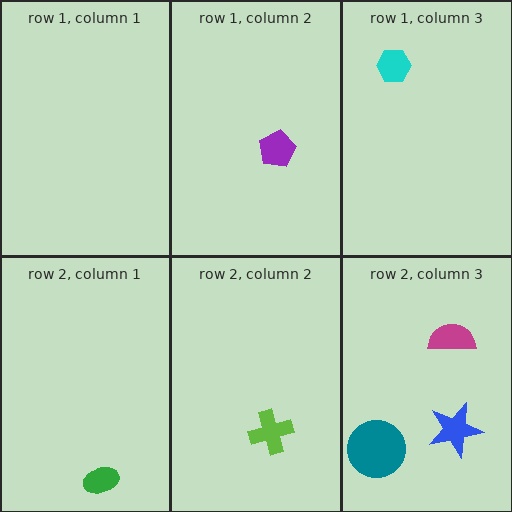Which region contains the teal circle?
The row 2, column 3 region.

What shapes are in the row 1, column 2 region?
The purple pentagon.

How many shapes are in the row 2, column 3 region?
3.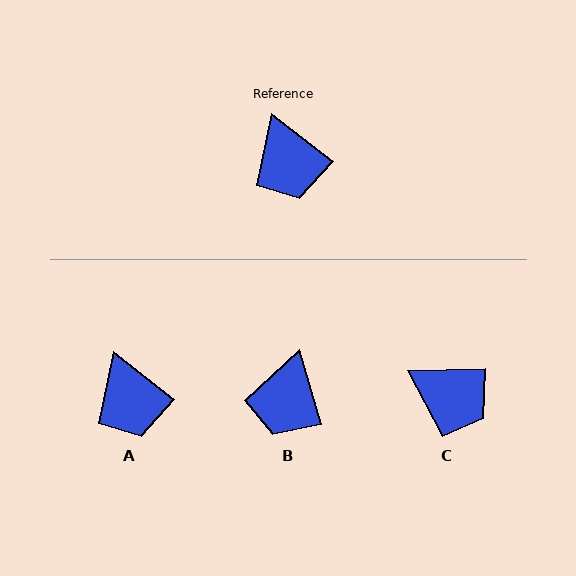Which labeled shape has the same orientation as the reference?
A.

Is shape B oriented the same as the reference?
No, it is off by about 36 degrees.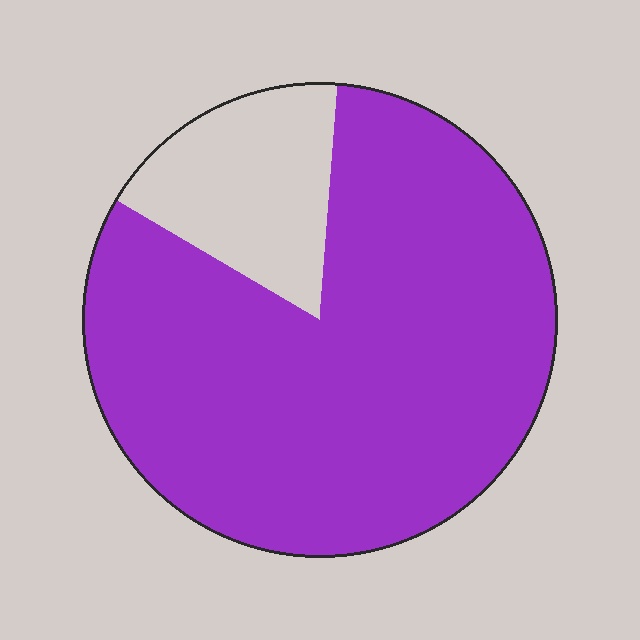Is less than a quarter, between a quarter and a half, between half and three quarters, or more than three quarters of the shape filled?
More than three quarters.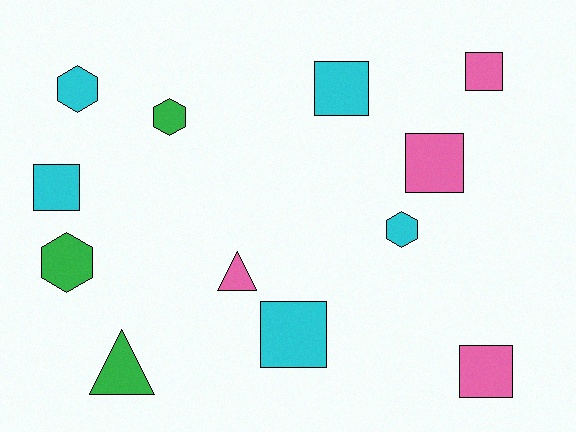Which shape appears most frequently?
Square, with 6 objects.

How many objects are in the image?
There are 12 objects.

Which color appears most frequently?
Cyan, with 5 objects.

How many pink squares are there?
There are 3 pink squares.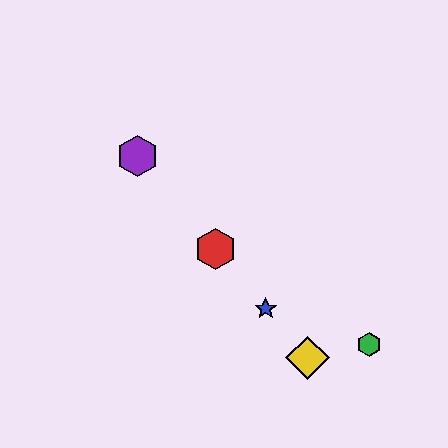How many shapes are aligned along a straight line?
4 shapes (the red hexagon, the blue star, the yellow diamond, the purple hexagon) are aligned along a straight line.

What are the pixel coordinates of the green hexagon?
The green hexagon is at (369, 345).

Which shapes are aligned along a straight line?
The red hexagon, the blue star, the yellow diamond, the purple hexagon are aligned along a straight line.